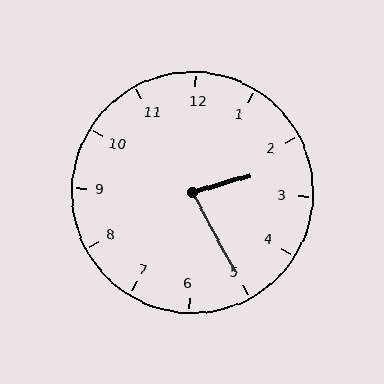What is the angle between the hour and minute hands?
Approximately 78 degrees.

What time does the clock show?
2:25.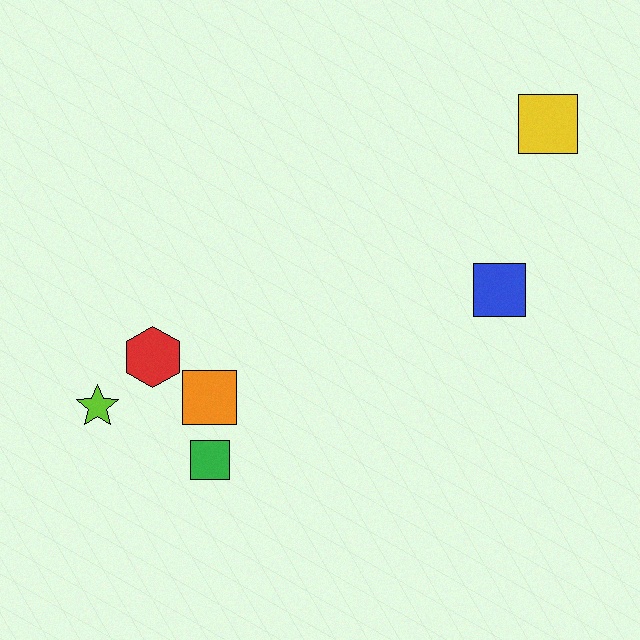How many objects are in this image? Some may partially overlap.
There are 6 objects.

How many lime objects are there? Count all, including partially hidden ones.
There is 1 lime object.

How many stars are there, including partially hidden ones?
There is 1 star.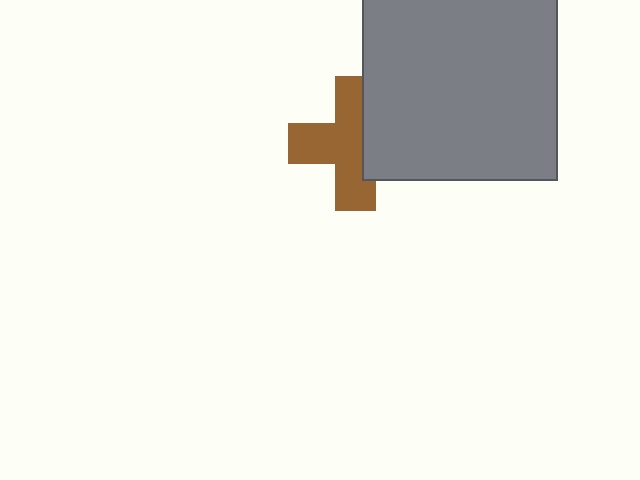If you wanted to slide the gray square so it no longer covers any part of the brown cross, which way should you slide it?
Slide it right — that is the most direct way to separate the two shapes.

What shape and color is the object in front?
The object in front is a gray square.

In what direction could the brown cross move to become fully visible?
The brown cross could move left. That would shift it out from behind the gray square entirely.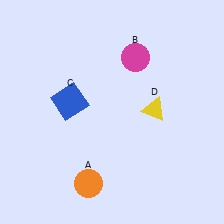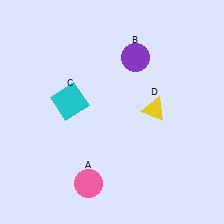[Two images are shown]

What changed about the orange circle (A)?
In Image 1, A is orange. In Image 2, it changed to pink.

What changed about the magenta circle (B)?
In Image 1, B is magenta. In Image 2, it changed to purple.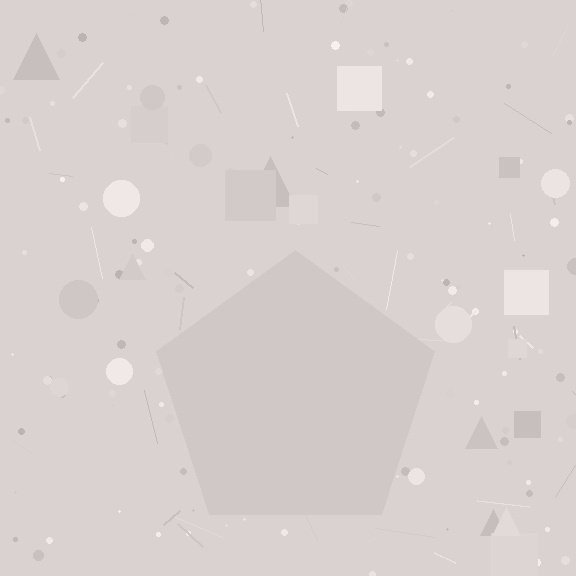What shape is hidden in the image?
A pentagon is hidden in the image.